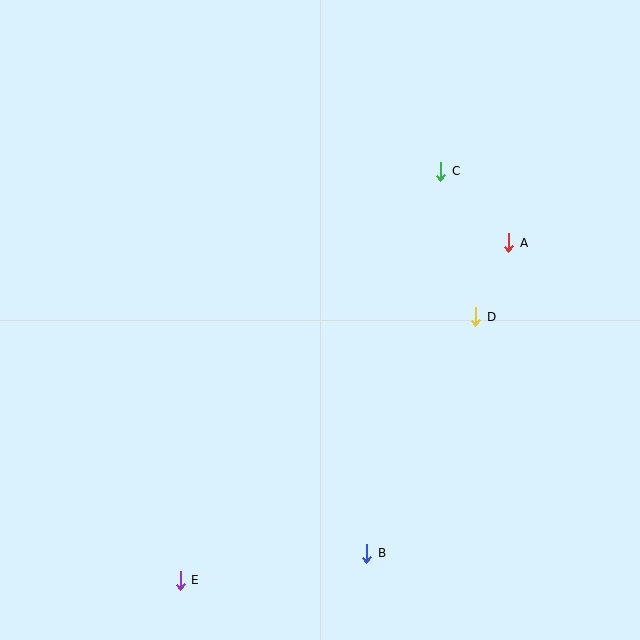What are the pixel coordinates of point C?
Point C is at (441, 171).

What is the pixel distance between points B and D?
The distance between B and D is 261 pixels.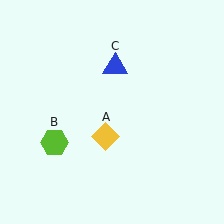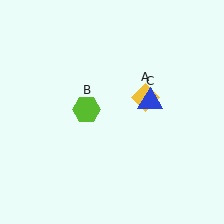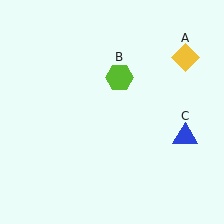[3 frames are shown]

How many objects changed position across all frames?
3 objects changed position: yellow diamond (object A), lime hexagon (object B), blue triangle (object C).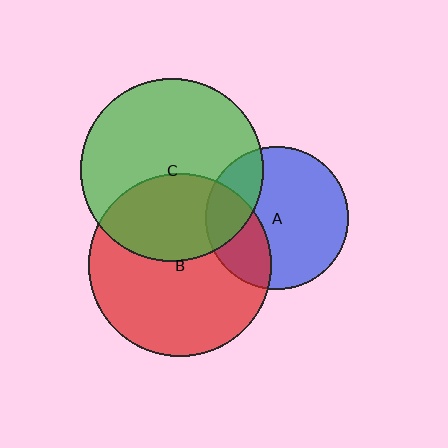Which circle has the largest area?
Circle B (red).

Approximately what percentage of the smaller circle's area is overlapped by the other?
Approximately 25%.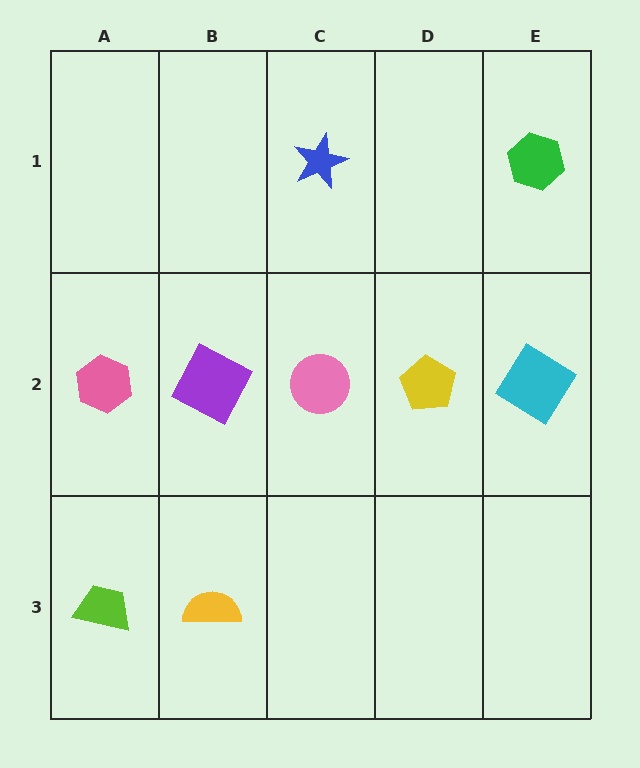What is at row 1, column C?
A blue star.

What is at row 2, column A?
A pink hexagon.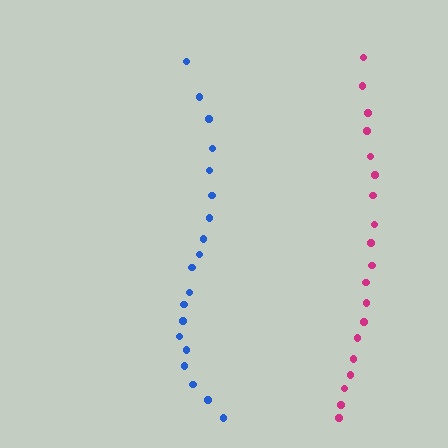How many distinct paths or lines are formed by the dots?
There are 2 distinct paths.